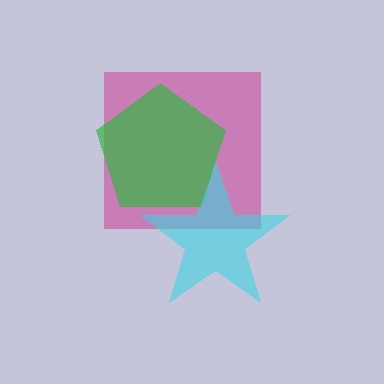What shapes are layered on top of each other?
The layered shapes are: a magenta square, a cyan star, a green pentagon.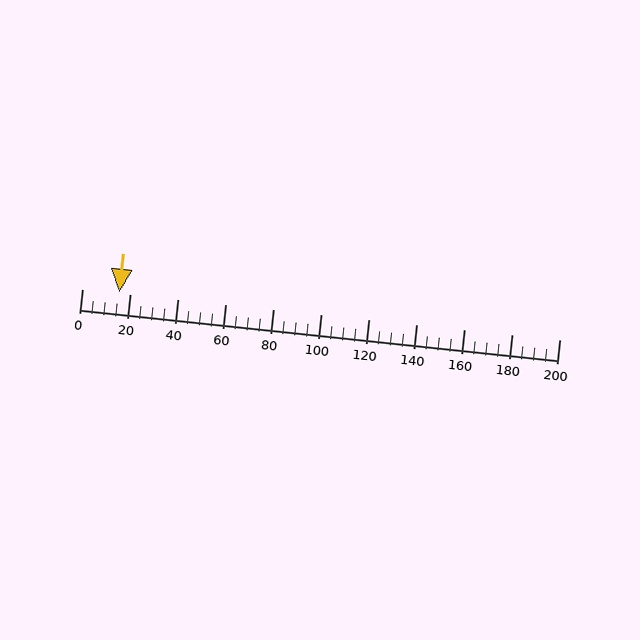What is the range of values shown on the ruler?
The ruler shows values from 0 to 200.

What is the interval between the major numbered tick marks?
The major tick marks are spaced 20 units apart.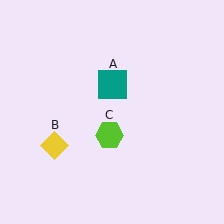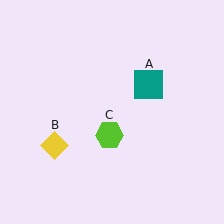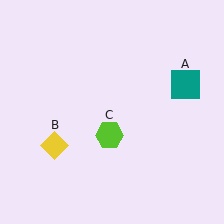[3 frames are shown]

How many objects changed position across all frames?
1 object changed position: teal square (object A).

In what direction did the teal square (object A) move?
The teal square (object A) moved right.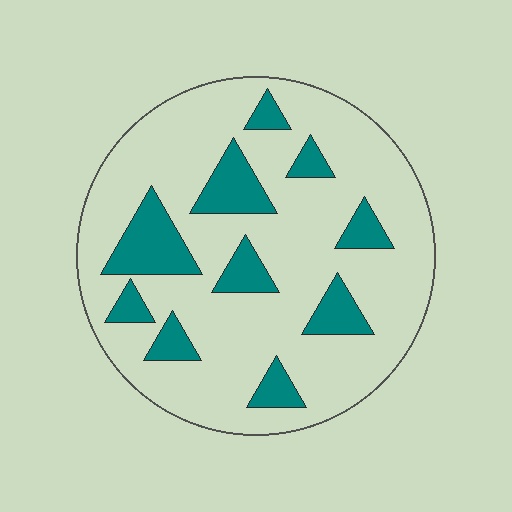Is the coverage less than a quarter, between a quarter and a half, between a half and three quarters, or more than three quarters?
Less than a quarter.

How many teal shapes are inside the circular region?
10.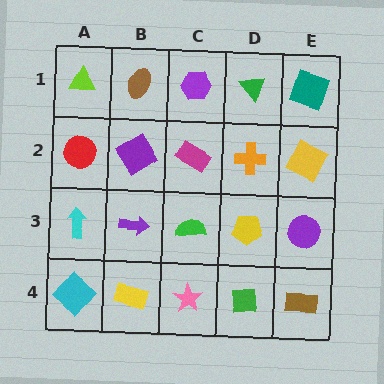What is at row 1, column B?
A brown ellipse.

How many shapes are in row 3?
5 shapes.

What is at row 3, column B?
A purple arrow.